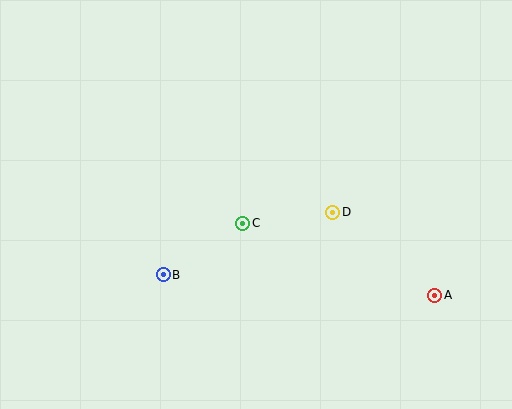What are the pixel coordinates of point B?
Point B is at (163, 275).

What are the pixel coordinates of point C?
Point C is at (243, 223).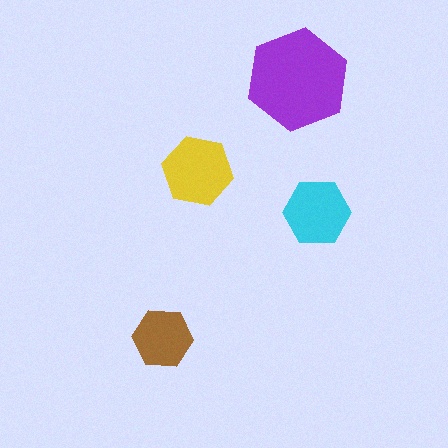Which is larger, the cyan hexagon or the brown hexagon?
The cyan one.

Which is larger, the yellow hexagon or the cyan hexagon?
The yellow one.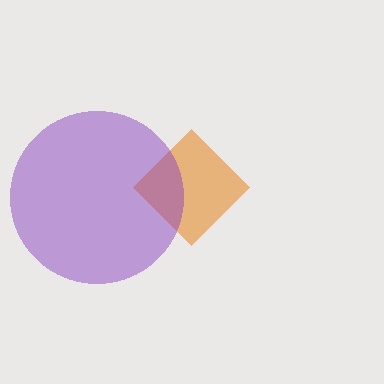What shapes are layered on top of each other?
The layered shapes are: an orange diamond, a purple circle.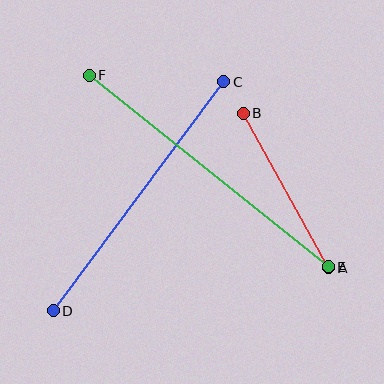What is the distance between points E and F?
The distance is approximately 306 pixels.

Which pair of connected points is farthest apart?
Points E and F are farthest apart.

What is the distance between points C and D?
The distance is approximately 286 pixels.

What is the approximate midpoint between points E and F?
The midpoint is at approximately (209, 171) pixels.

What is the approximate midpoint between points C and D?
The midpoint is at approximately (138, 196) pixels.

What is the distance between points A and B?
The distance is approximately 177 pixels.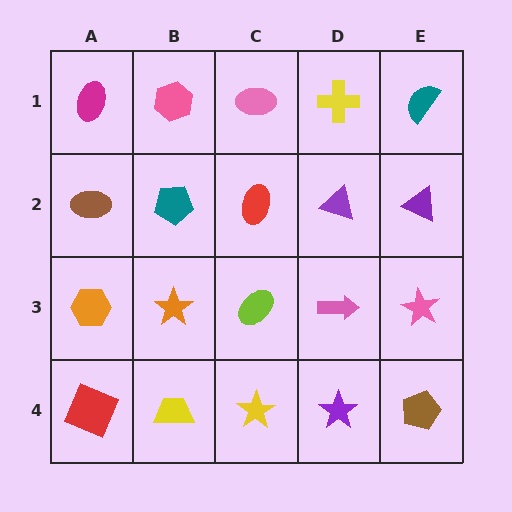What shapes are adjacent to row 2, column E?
A teal semicircle (row 1, column E), a pink star (row 3, column E), a purple triangle (row 2, column D).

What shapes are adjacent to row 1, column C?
A red ellipse (row 2, column C), a pink hexagon (row 1, column B), a yellow cross (row 1, column D).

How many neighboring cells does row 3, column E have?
3.